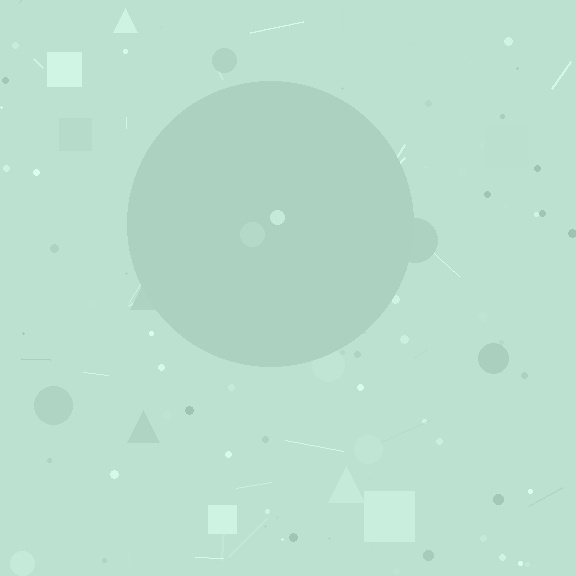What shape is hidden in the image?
A circle is hidden in the image.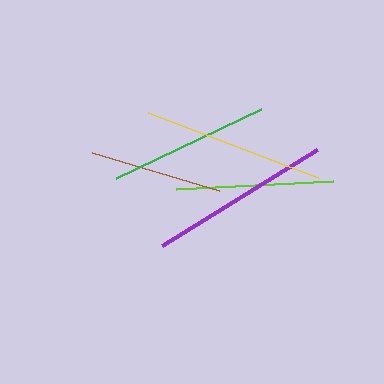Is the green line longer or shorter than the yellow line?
The yellow line is longer than the green line.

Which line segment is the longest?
The yellow line is the longest at approximately 183 pixels.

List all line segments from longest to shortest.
From longest to shortest: yellow, purple, green, lime, brown.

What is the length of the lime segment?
The lime segment is approximately 158 pixels long.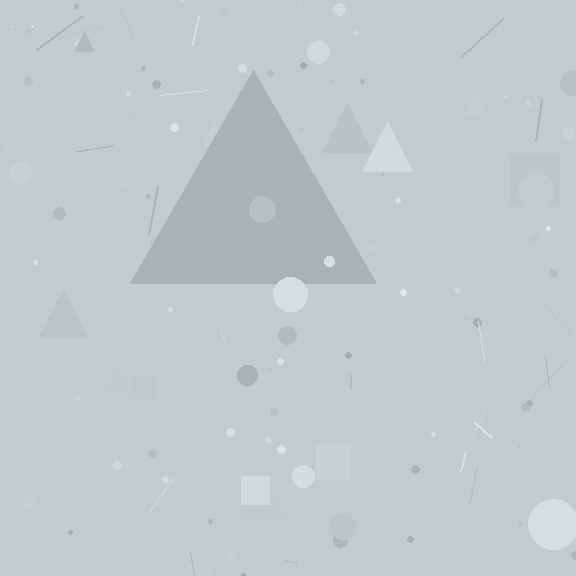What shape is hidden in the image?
A triangle is hidden in the image.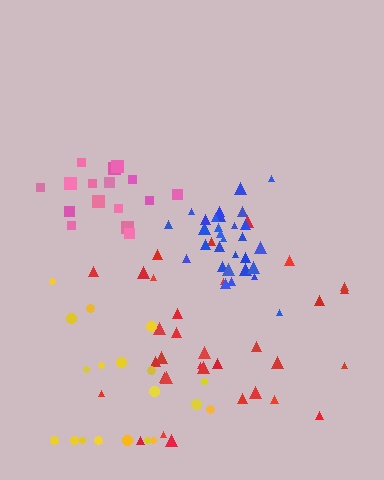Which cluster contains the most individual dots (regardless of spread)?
Red (33).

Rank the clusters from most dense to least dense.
blue, pink, red, yellow.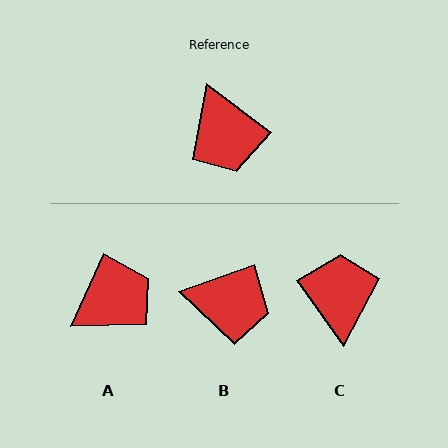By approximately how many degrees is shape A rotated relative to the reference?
Approximately 103 degrees counter-clockwise.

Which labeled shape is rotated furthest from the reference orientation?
C, about 163 degrees away.